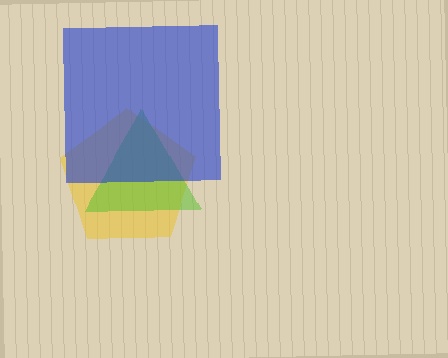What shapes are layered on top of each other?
The layered shapes are: a yellow pentagon, a lime triangle, a blue square.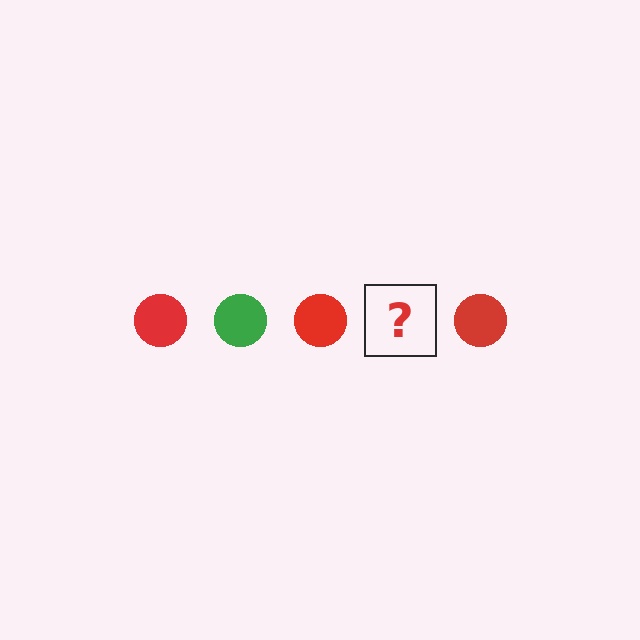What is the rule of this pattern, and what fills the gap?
The rule is that the pattern cycles through red, green circles. The gap should be filled with a green circle.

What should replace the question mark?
The question mark should be replaced with a green circle.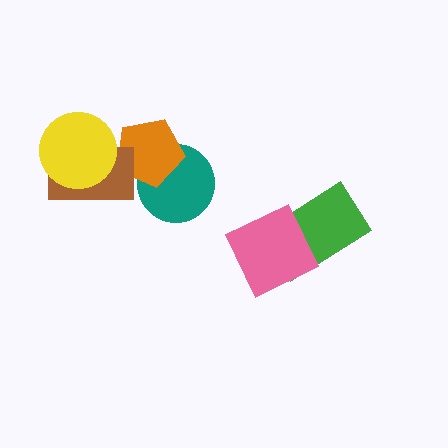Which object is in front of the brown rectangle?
The yellow circle is in front of the brown rectangle.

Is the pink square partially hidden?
No, no other shape covers it.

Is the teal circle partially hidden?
Yes, it is partially covered by another shape.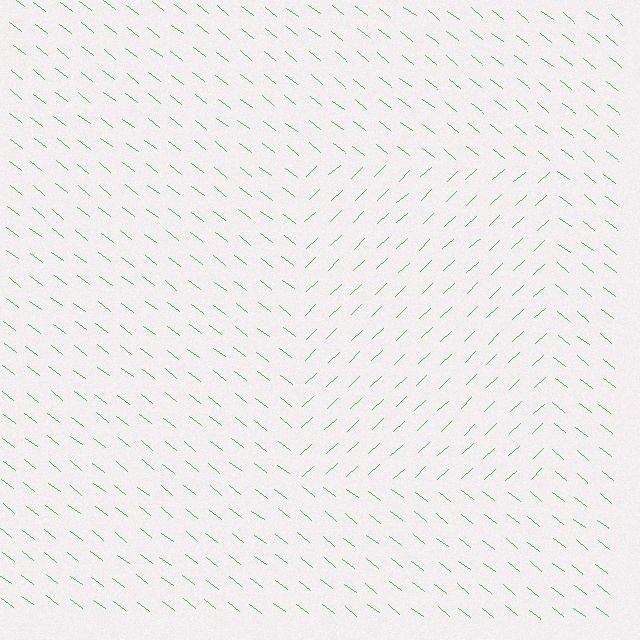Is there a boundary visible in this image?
Yes, there is a texture boundary formed by a change in line orientation.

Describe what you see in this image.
The image is filled with small green line segments. A rectangle region in the image has lines oriented differently from the surrounding lines, creating a visible texture boundary.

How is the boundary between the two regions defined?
The boundary is defined purely by a change in line orientation (approximately 81 degrees difference). All lines are the same color and thickness.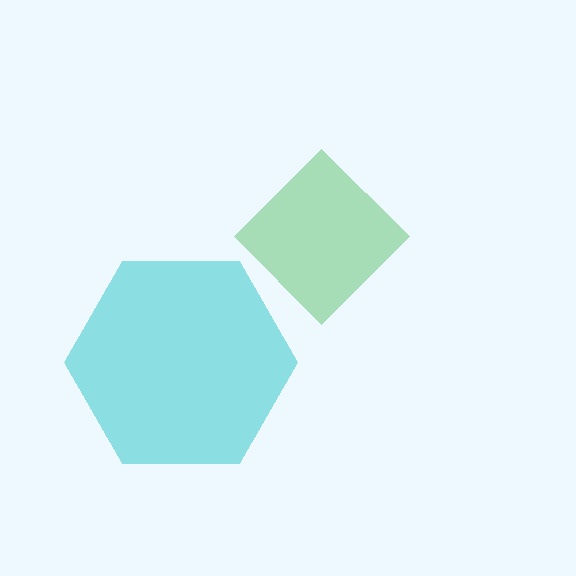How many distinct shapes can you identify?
There are 2 distinct shapes: a green diamond, a cyan hexagon.